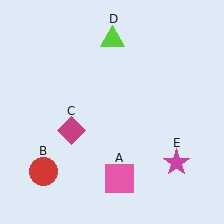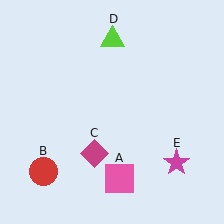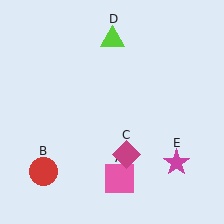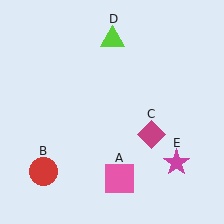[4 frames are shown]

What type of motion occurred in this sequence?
The magenta diamond (object C) rotated counterclockwise around the center of the scene.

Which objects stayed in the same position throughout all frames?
Pink square (object A) and red circle (object B) and lime triangle (object D) and magenta star (object E) remained stationary.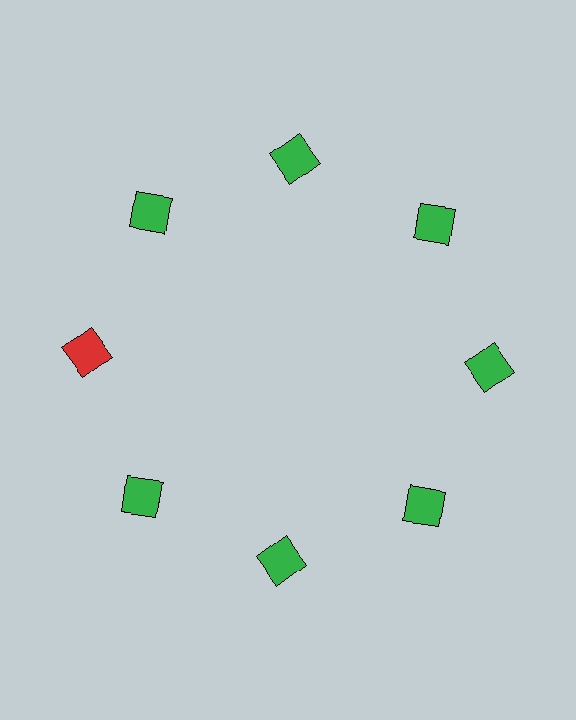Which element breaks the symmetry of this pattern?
The red square at roughly the 9 o'clock position breaks the symmetry. All other shapes are green squares.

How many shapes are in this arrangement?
There are 8 shapes arranged in a ring pattern.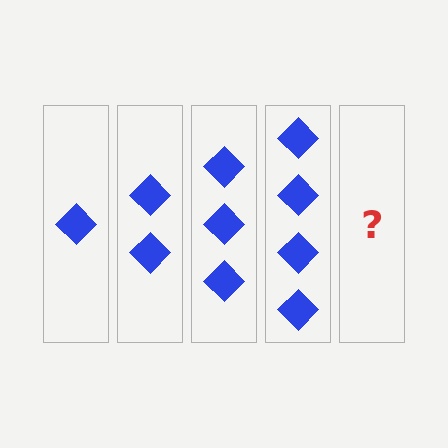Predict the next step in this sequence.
The next step is 5 diamonds.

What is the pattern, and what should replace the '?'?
The pattern is that each step adds one more diamond. The '?' should be 5 diamonds.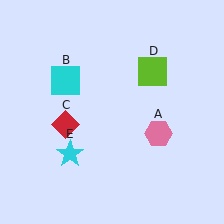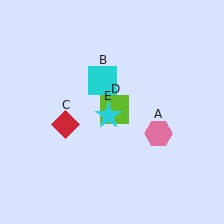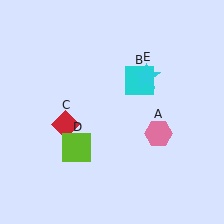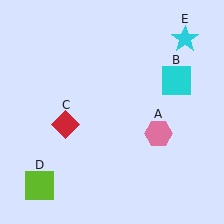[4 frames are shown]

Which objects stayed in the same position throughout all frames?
Pink hexagon (object A) and red diamond (object C) remained stationary.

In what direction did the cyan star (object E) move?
The cyan star (object E) moved up and to the right.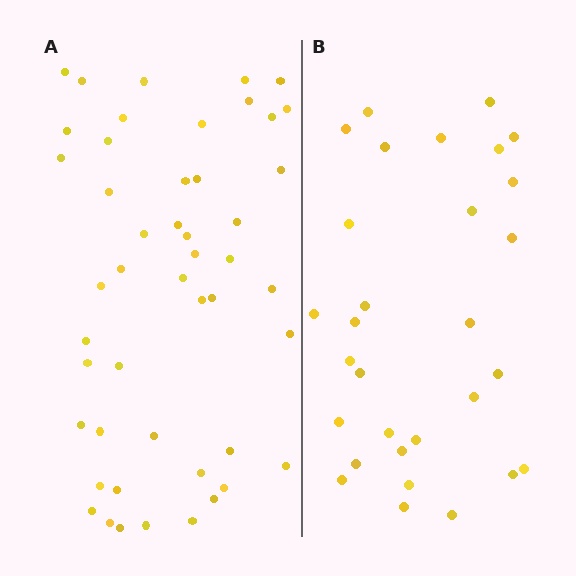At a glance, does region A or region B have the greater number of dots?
Region A (the left region) has more dots.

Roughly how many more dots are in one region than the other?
Region A has approximately 20 more dots than region B.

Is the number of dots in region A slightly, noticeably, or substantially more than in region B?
Region A has substantially more. The ratio is roughly 1.6 to 1.